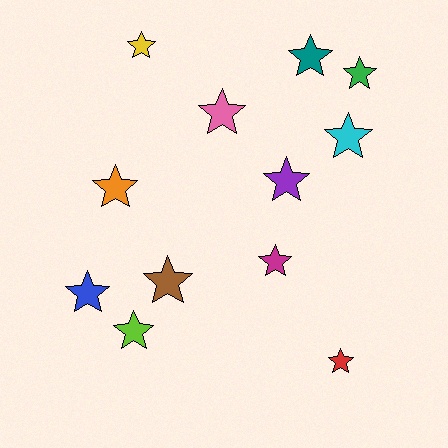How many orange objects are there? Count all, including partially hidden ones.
There is 1 orange object.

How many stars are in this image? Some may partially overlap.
There are 12 stars.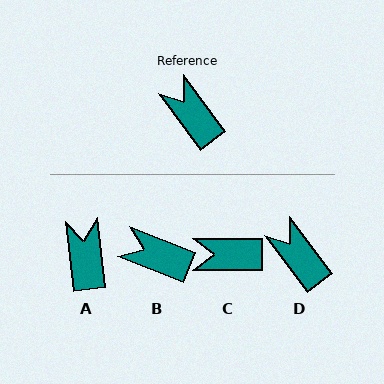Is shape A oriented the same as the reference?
No, it is off by about 31 degrees.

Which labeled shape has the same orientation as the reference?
D.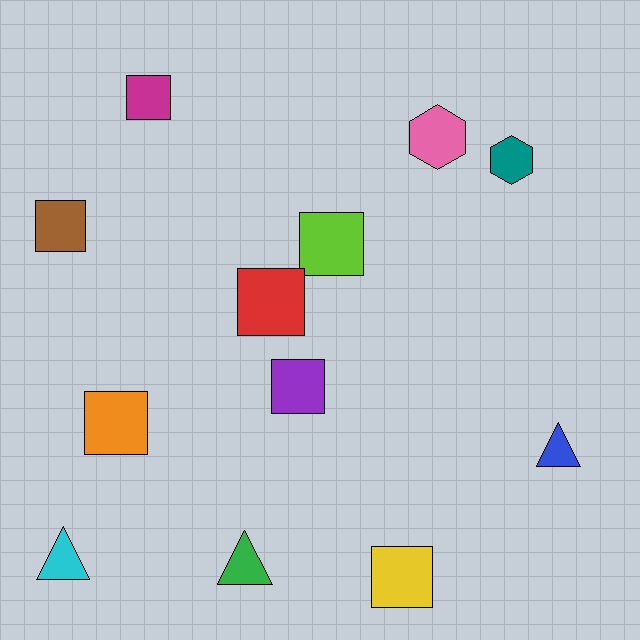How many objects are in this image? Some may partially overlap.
There are 12 objects.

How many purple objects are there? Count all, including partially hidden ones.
There is 1 purple object.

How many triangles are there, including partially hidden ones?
There are 3 triangles.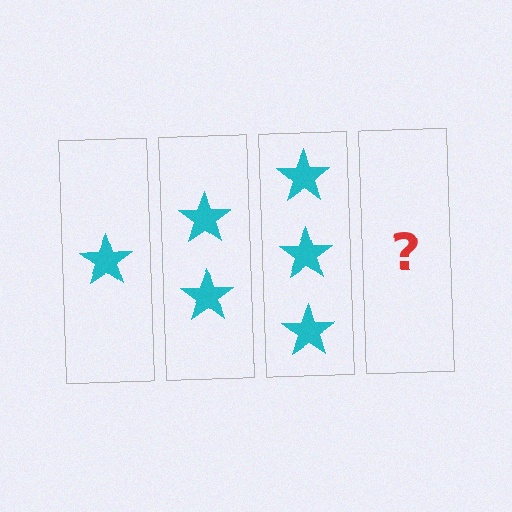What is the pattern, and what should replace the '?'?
The pattern is that each step adds one more star. The '?' should be 4 stars.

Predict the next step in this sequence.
The next step is 4 stars.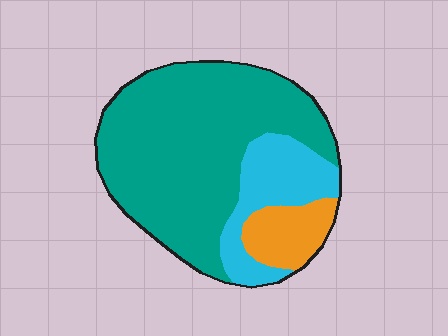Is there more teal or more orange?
Teal.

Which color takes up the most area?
Teal, at roughly 70%.